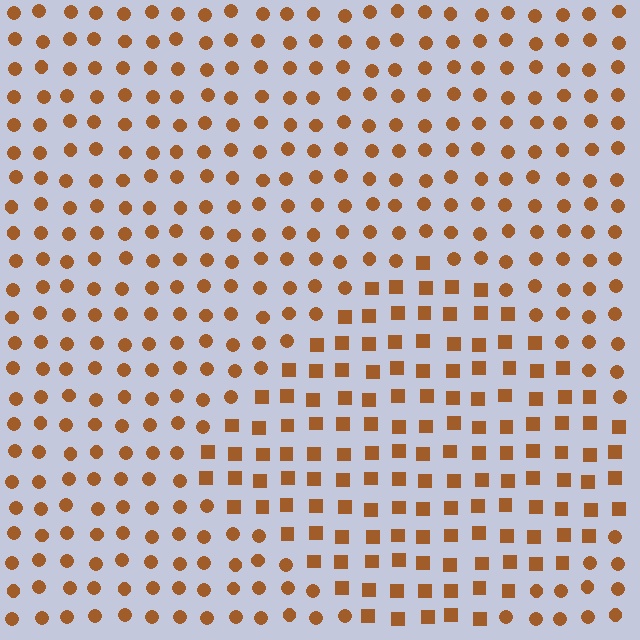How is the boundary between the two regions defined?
The boundary is defined by a change in element shape: squares inside vs. circles outside. All elements share the same color and spacing.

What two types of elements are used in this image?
The image uses squares inside the diamond region and circles outside it.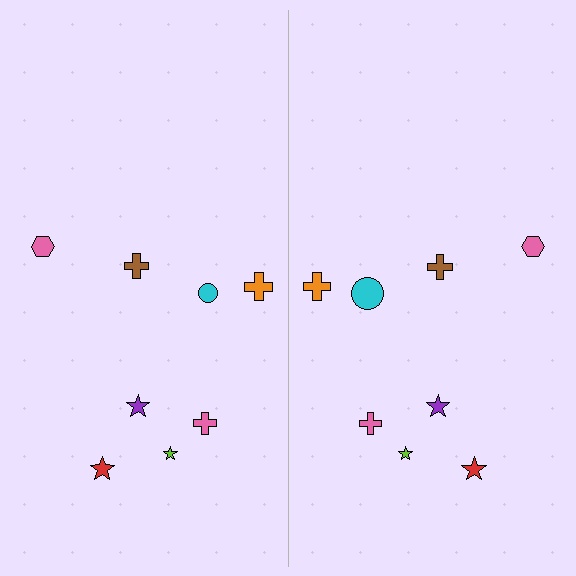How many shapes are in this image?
There are 16 shapes in this image.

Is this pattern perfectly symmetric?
No, the pattern is not perfectly symmetric. The cyan circle on the right side has a different size than its mirror counterpart.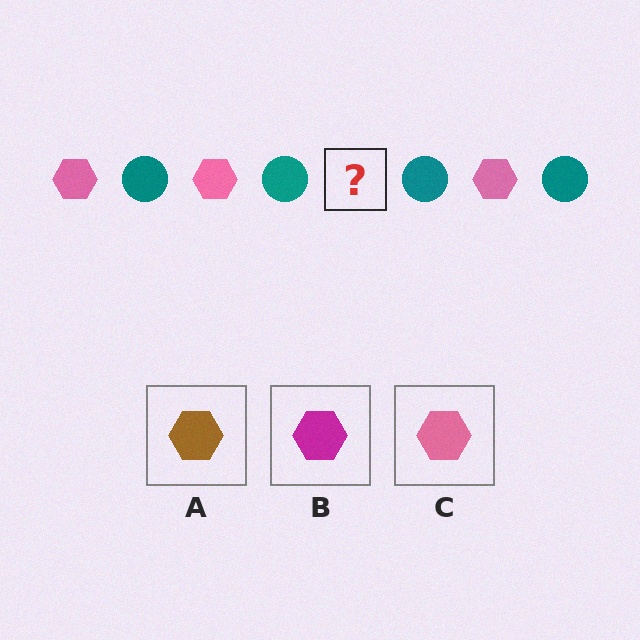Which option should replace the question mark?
Option C.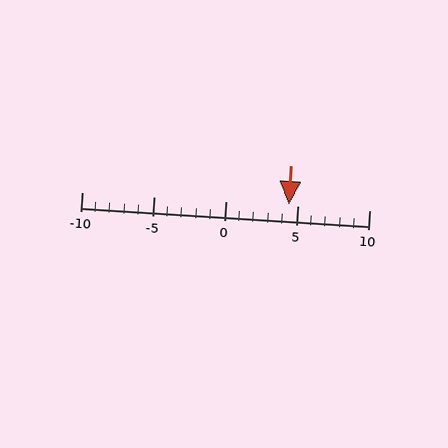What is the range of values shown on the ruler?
The ruler shows values from -10 to 10.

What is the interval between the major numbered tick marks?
The major tick marks are spaced 5 units apart.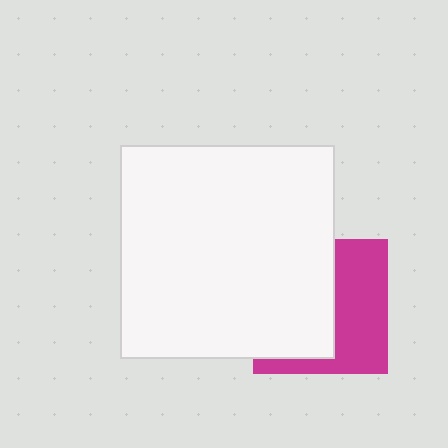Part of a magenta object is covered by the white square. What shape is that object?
It is a square.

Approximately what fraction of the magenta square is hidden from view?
Roughly 55% of the magenta square is hidden behind the white square.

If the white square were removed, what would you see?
You would see the complete magenta square.